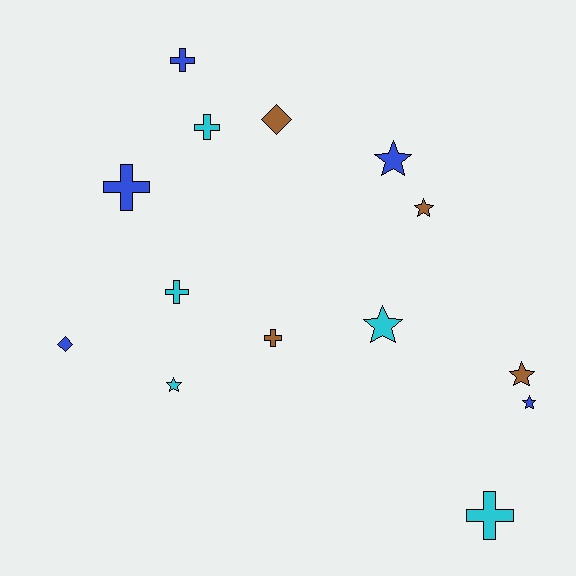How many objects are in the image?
There are 14 objects.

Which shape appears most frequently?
Cross, with 6 objects.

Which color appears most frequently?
Blue, with 5 objects.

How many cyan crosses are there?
There are 3 cyan crosses.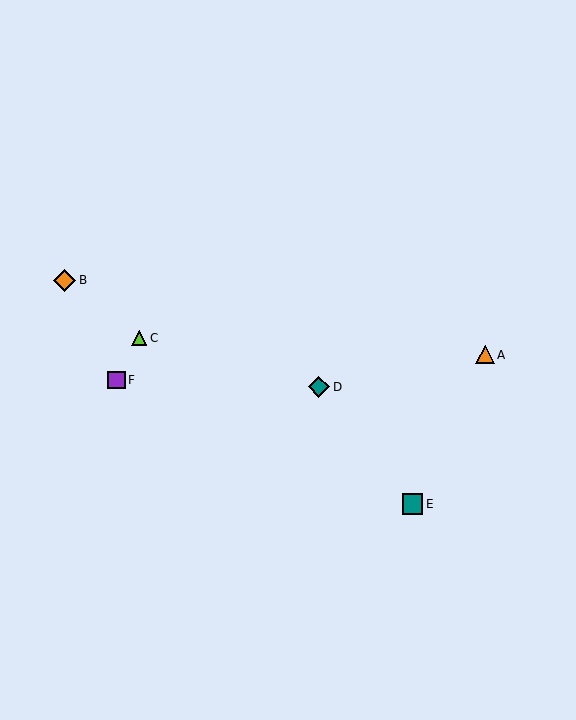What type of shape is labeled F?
Shape F is a purple square.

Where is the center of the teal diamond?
The center of the teal diamond is at (319, 387).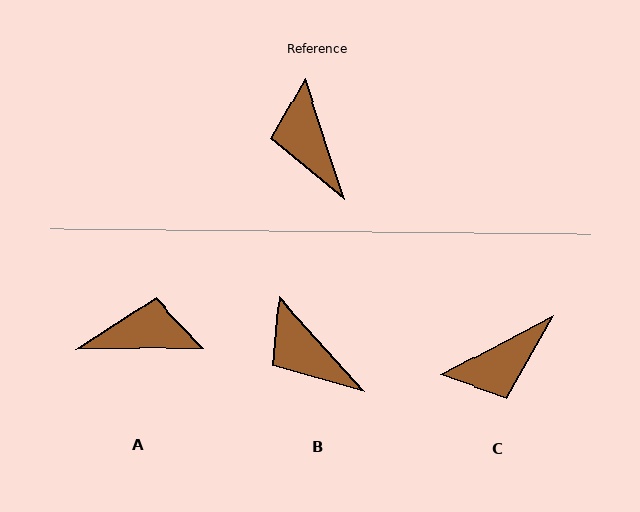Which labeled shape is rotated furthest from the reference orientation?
A, about 107 degrees away.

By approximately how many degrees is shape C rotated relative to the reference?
Approximately 100 degrees counter-clockwise.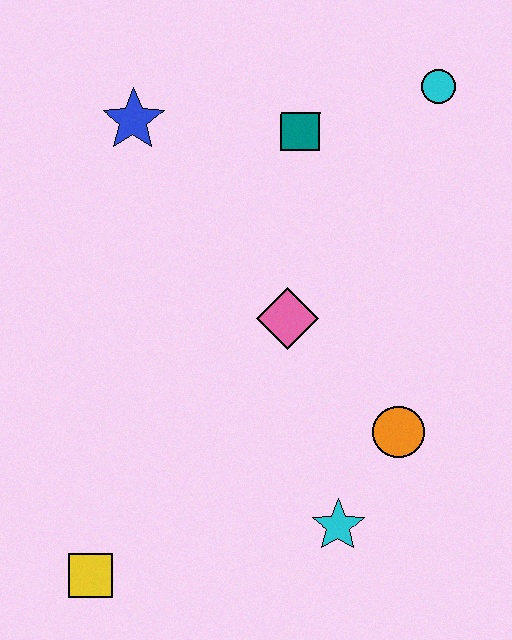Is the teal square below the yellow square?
No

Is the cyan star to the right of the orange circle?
No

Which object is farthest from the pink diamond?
The yellow square is farthest from the pink diamond.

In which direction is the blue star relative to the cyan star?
The blue star is above the cyan star.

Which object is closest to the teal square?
The cyan circle is closest to the teal square.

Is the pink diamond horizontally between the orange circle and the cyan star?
No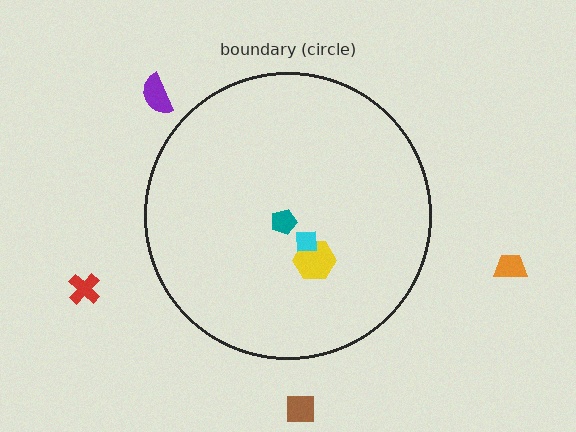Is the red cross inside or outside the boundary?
Outside.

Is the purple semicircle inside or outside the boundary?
Outside.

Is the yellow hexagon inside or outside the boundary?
Inside.